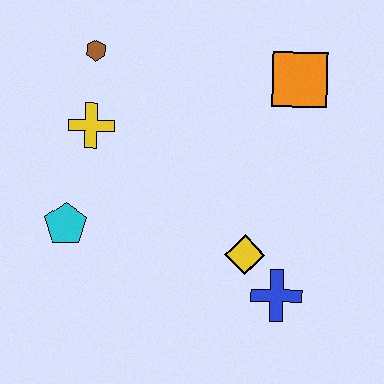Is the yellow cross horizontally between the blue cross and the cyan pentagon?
Yes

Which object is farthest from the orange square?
The cyan pentagon is farthest from the orange square.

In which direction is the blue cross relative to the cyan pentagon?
The blue cross is to the right of the cyan pentagon.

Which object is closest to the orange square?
The yellow diamond is closest to the orange square.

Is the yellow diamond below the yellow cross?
Yes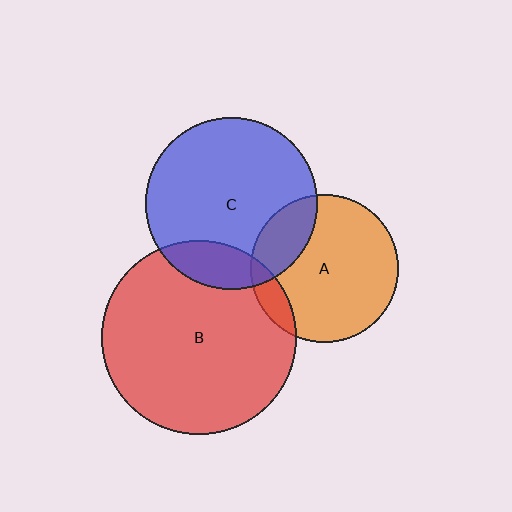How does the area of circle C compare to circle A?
Approximately 1.3 times.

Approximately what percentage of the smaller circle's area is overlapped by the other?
Approximately 10%.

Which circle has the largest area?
Circle B (red).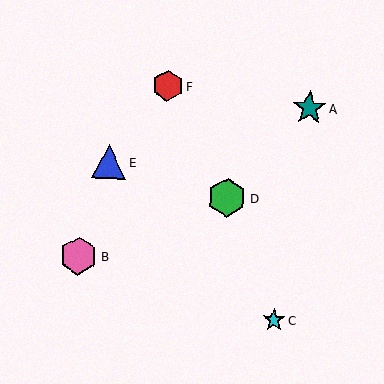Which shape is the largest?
The green hexagon (labeled D) is the largest.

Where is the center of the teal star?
The center of the teal star is at (309, 108).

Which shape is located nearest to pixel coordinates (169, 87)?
The red hexagon (labeled F) at (168, 86) is nearest to that location.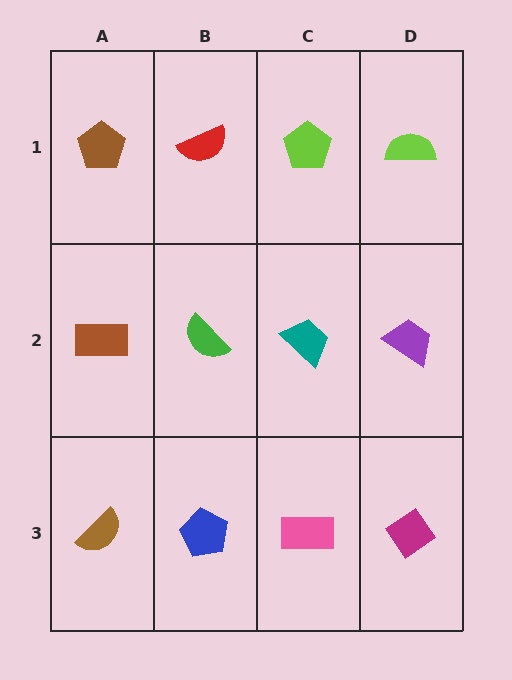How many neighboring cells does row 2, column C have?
4.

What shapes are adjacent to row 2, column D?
A lime semicircle (row 1, column D), a magenta diamond (row 3, column D), a teal trapezoid (row 2, column C).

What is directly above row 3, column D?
A purple trapezoid.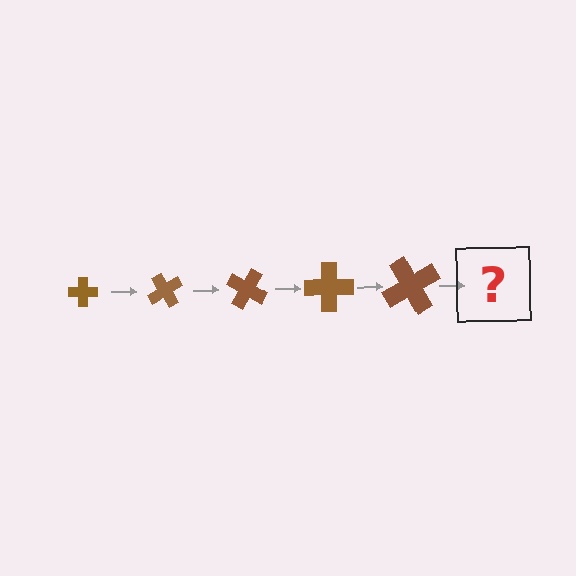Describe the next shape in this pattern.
It should be a cross, larger than the previous one and rotated 300 degrees from the start.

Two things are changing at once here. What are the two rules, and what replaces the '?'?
The two rules are that the cross grows larger each step and it rotates 60 degrees each step. The '?' should be a cross, larger than the previous one and rotated 300 degrees from the start.